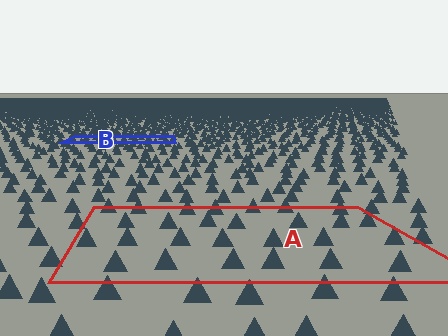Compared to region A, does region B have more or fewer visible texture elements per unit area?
Region B has more texture elements per unit area — they are packed more densely because it is farther away.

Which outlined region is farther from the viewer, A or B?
Region B is farther from the viewer — the texture elements inside it appear smaller and more densely packed.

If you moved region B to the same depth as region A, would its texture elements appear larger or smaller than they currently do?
They would appear larger. At a closer depth, the same texture elements are projected at a bigger on-screen size.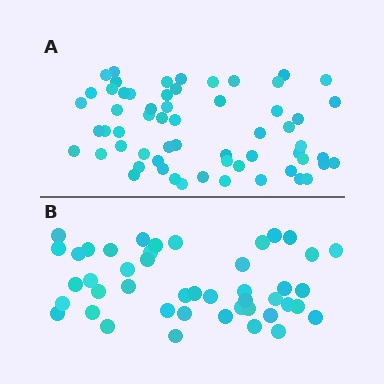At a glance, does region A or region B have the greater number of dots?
Region A (the top region) has more dots.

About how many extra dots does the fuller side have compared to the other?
Region A has approximately 15 more dots than region B.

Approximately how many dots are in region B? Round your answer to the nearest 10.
About 40 dots. (The exact count is 45, which rounds to 40.)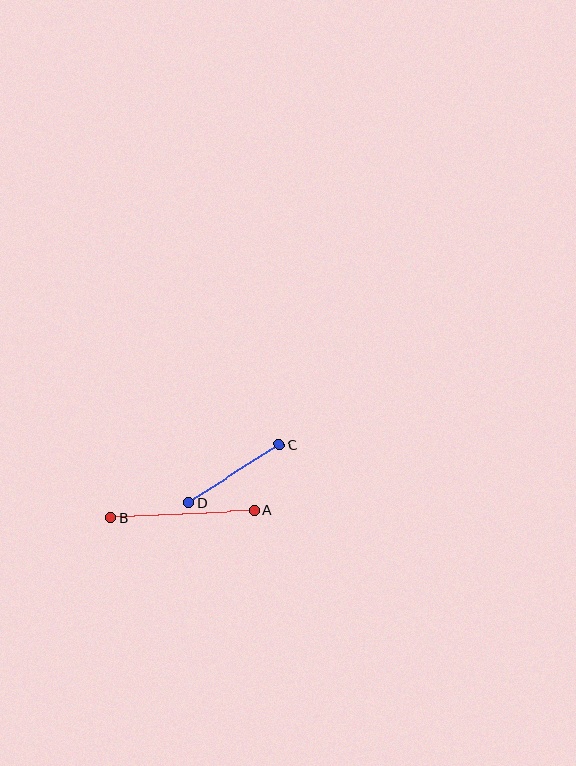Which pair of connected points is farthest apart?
Points A and B are farthest apart.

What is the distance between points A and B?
The distance is approximately 144 pixels.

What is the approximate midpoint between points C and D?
The midpoint is at approximately (234, 474) pixels.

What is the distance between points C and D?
The distance is approximately 107 pixels.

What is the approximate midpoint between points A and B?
The midpoint is at approximately (183, 514) pixels.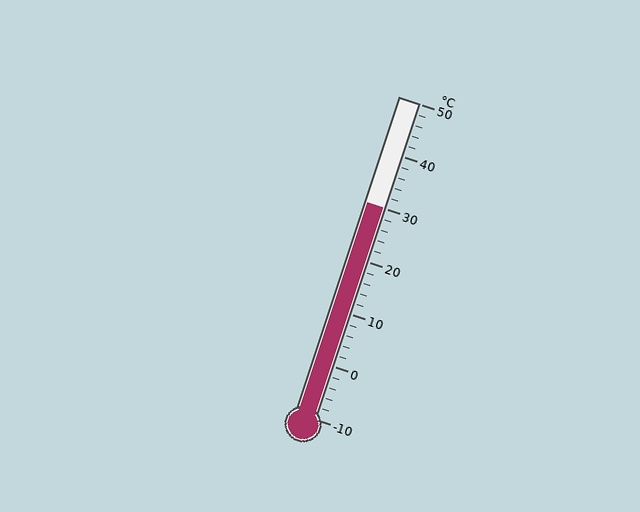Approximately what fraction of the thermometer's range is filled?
The thermometer is filled to approximately 65% of its range.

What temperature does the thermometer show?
The thermometer shows approximately 30°C.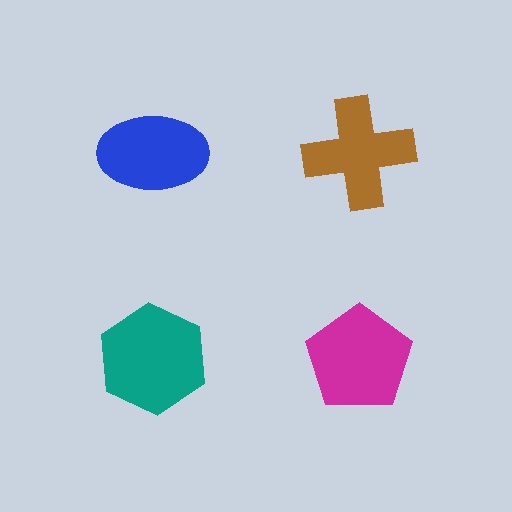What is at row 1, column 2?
A brown cross.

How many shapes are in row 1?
2 shapes.